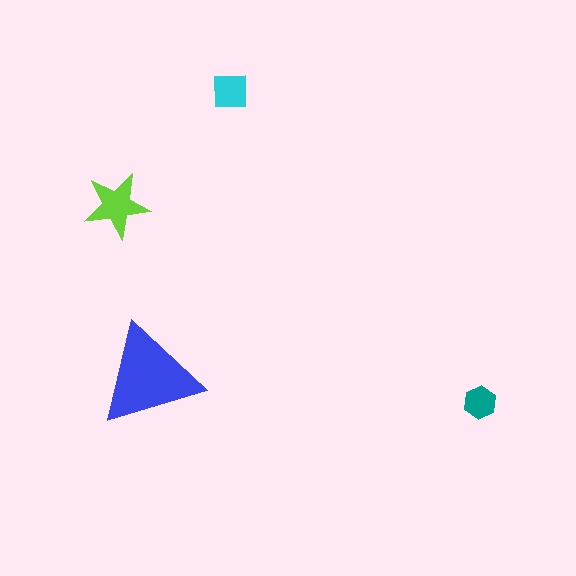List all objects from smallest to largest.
The teal hexagon, the cyan square, the lime star, the blue triangle.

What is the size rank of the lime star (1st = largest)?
2nd.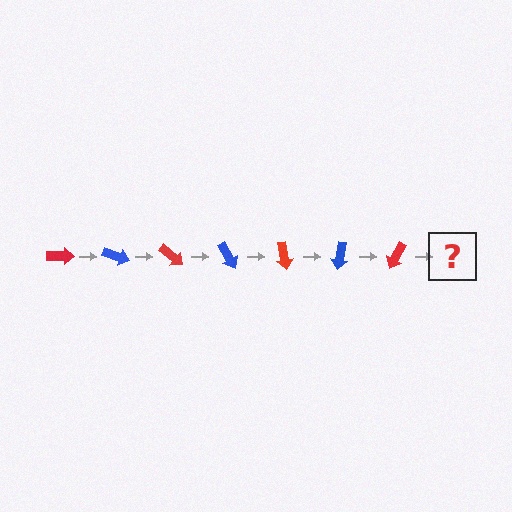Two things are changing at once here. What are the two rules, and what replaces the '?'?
The two rules are that it rotates 20 degrees each step and the color cycles through red and blue. The '?' should be a blue arrow, rotated 140 degrees from the start.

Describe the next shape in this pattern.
It should be a blue arrow, rotated 140 degrees from the start.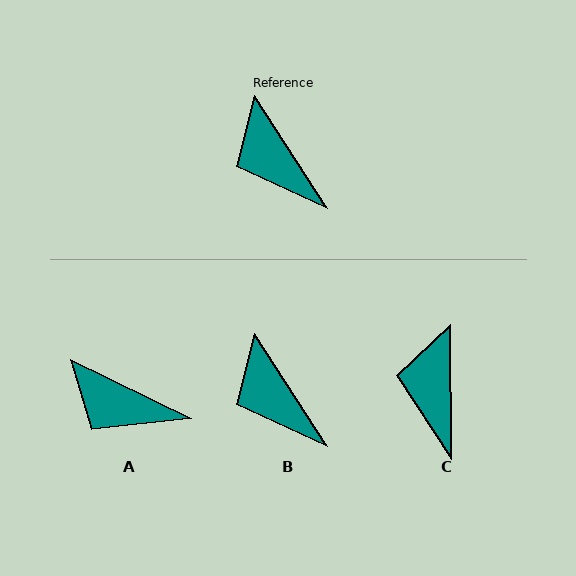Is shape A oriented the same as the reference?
No, it is off by about 31 degrees.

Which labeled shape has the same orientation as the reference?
B.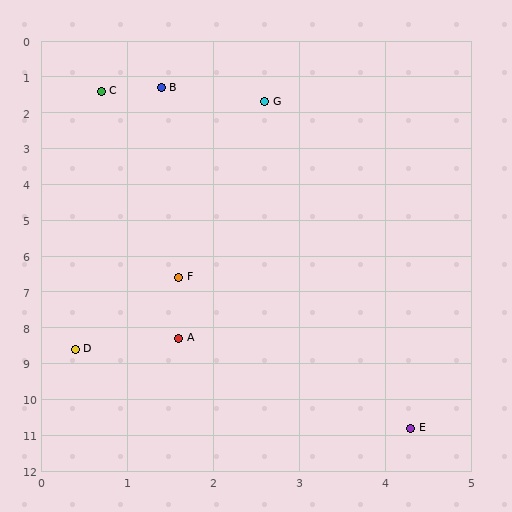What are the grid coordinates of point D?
Point D is at approximately (0.4, 8.6).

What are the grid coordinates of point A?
Point A is at approximately (1.6, 8.3).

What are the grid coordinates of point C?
Point C is at approximately (0.7, 1.4).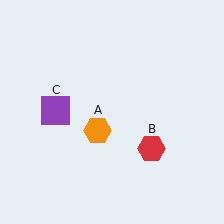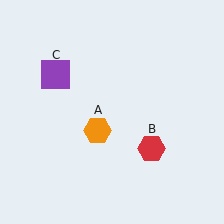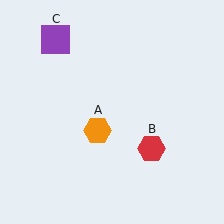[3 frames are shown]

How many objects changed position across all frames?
1 object changed position: purple square (object C).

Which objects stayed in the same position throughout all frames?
Orange hexagon (object A) and red hexagon (object B) remained stationary.